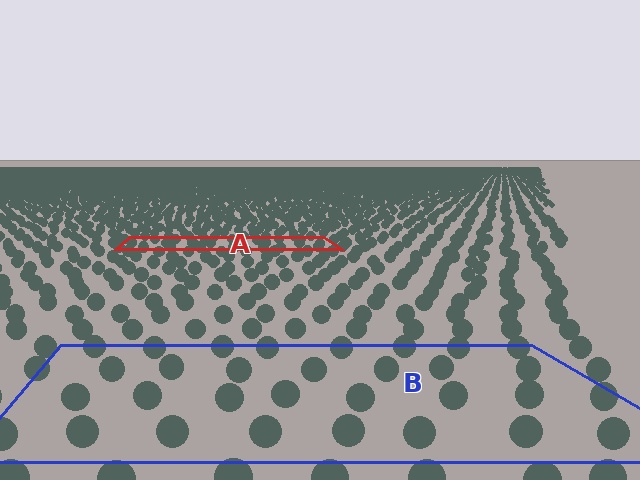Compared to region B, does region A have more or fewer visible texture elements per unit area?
Region A has more texture elements per unit area — they are packed more densely because it is farther away.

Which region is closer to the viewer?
Region B is closer. The texture elements there are larger and more spread out.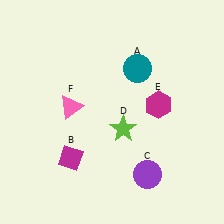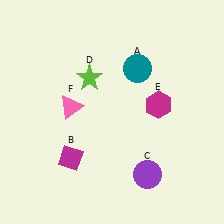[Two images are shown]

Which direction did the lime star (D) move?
The lime star (D) moved up.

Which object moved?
The lime star (D) moved up.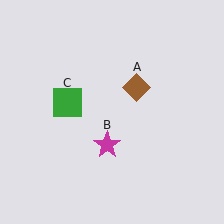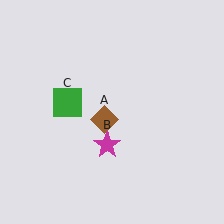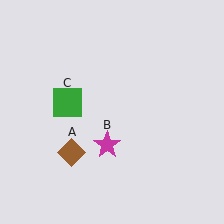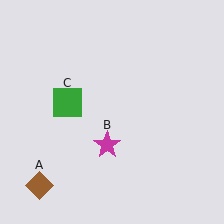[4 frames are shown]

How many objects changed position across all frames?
1 object changed position: brown diamond (object A).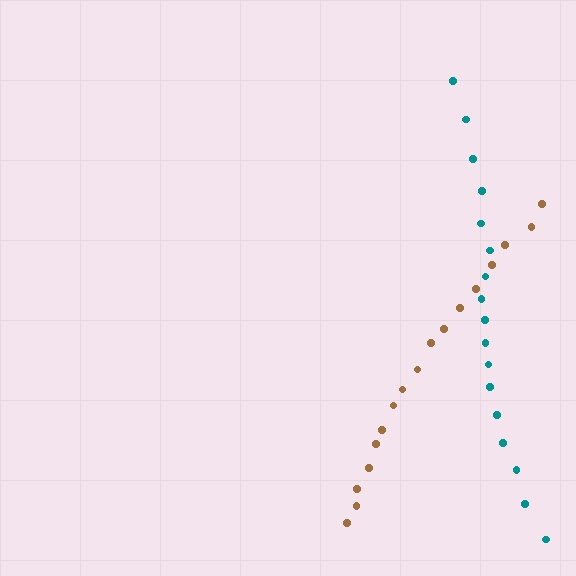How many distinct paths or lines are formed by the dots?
There are 2 distinct paths.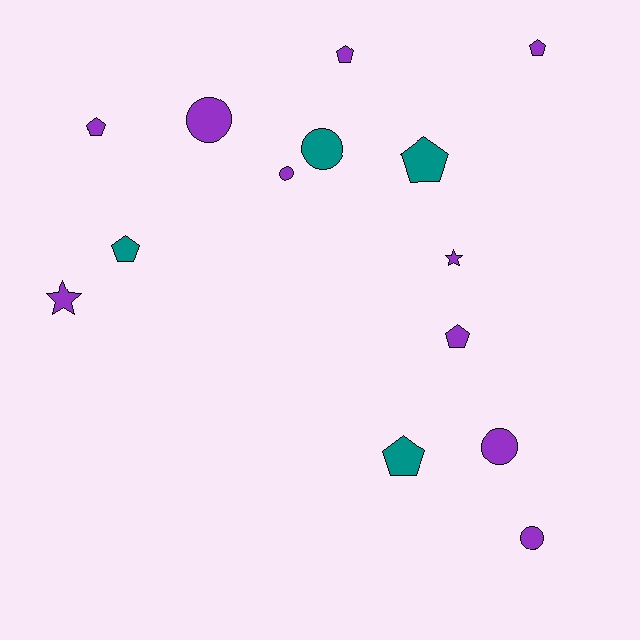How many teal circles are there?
There is 1 teal circle.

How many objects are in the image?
There are 14 objects.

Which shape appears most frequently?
Pentagon, with 7 objects.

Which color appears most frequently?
Purple, with 10 objects.